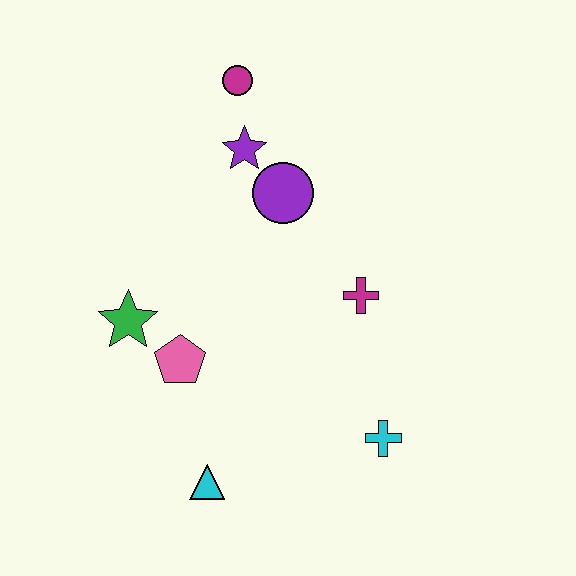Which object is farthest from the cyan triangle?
The magenta circle is farthest from the cyan triangle.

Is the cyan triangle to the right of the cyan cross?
No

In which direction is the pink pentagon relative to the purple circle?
The pink pentagon is below the purple circle.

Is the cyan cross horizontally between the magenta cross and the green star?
No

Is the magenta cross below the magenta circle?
Yes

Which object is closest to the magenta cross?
The purple circle is closest to the magenta cross.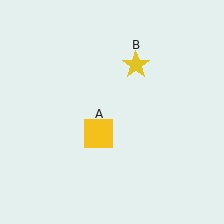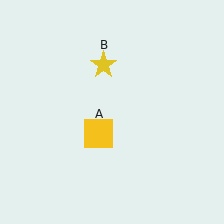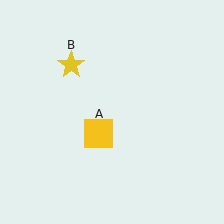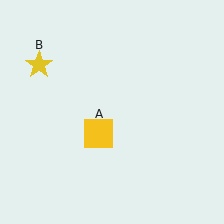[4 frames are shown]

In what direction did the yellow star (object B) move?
The yellow star (object B) moved left.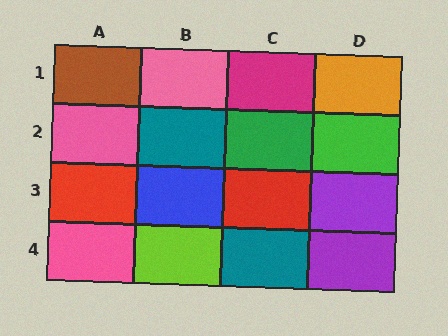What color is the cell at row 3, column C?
Red.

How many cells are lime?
1 cell is lime.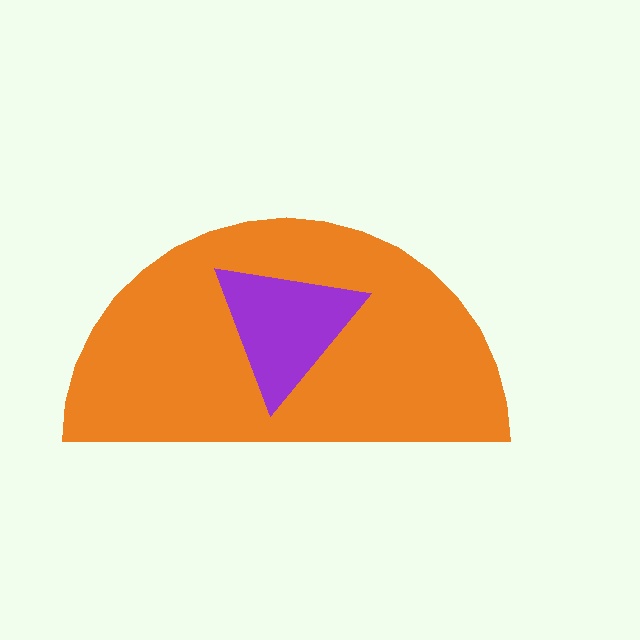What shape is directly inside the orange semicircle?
The purple triangle.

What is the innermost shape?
The purple triangle.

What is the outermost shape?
The orange semicircle.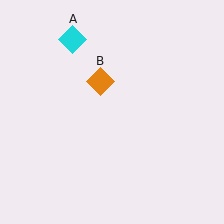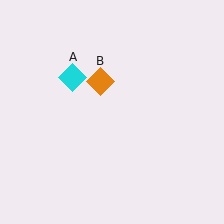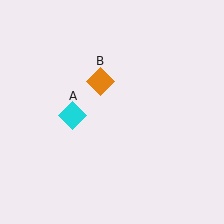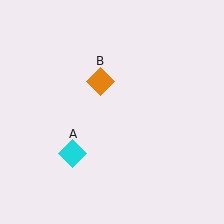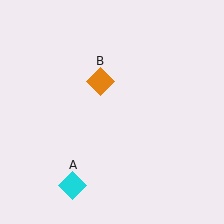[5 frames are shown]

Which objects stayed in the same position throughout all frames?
Orange diamond (object B) remained stationary.